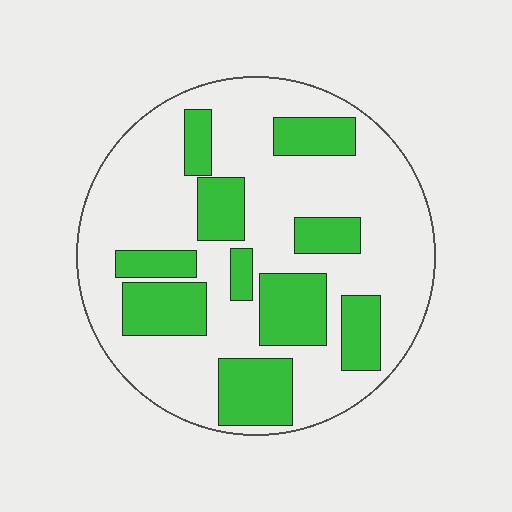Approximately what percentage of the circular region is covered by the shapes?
Approximately 30%.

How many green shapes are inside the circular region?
10.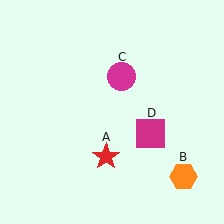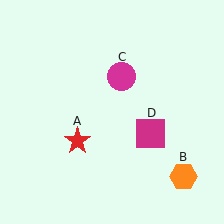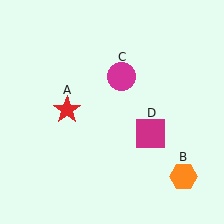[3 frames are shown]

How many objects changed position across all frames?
1 object changed position: red star (object A).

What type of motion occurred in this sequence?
The red star (object A) rotated clockwise around the center of the scene.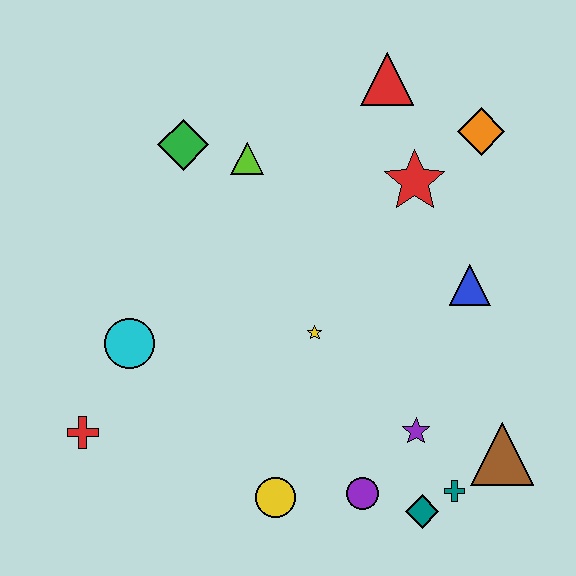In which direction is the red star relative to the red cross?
The red star is to the right of the red cross.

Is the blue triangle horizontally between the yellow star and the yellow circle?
No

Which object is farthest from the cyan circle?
The orange diamond is farthest from the cyan circle.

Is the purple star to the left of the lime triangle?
No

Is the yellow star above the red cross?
Yes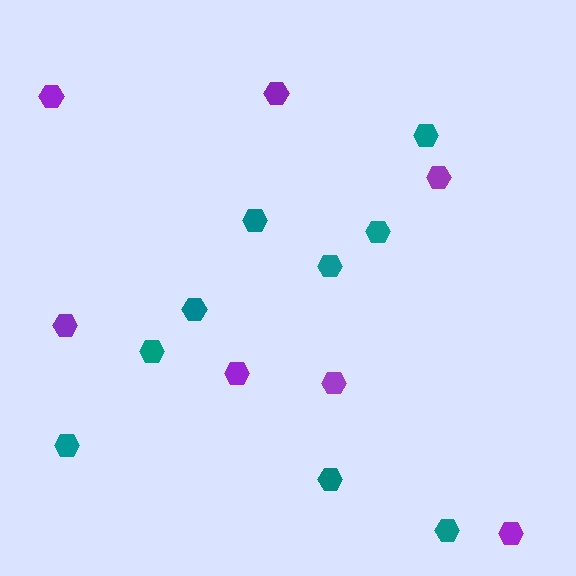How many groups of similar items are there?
There are 2 groups: one group of teal hexagons (9) and one group of purple hexagons (7).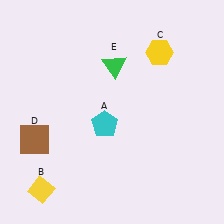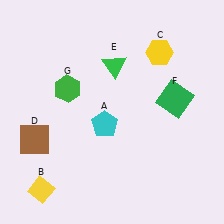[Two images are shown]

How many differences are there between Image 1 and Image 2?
There are 2 differences between the two images.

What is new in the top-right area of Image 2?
A green square (F) was added in the top-right area of Image 2.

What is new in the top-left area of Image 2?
A green hexagon (G) was added in the top-left area of Image 2.